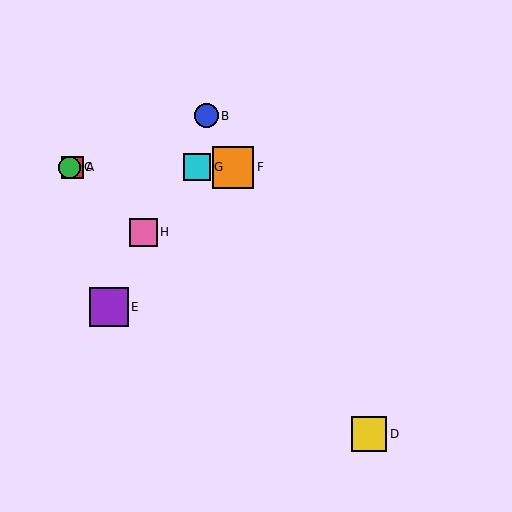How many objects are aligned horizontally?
4 objects (A, C, F, G) are aligned horizontally.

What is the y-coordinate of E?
Object E is at y≈307.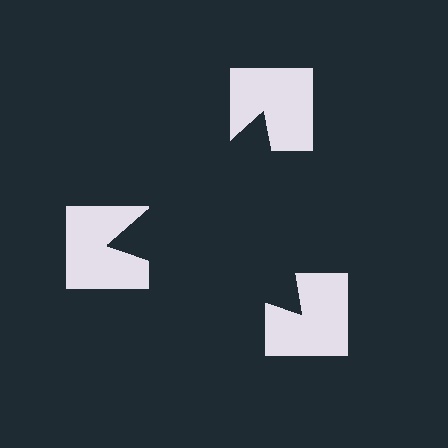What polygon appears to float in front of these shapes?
An illusory triangle — its edges are inferred from the aligned wedge cuts in the notched squares, not physically drawn.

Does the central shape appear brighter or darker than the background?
It typically appears slightly darker than the background, even though no actual brightness change is drawn.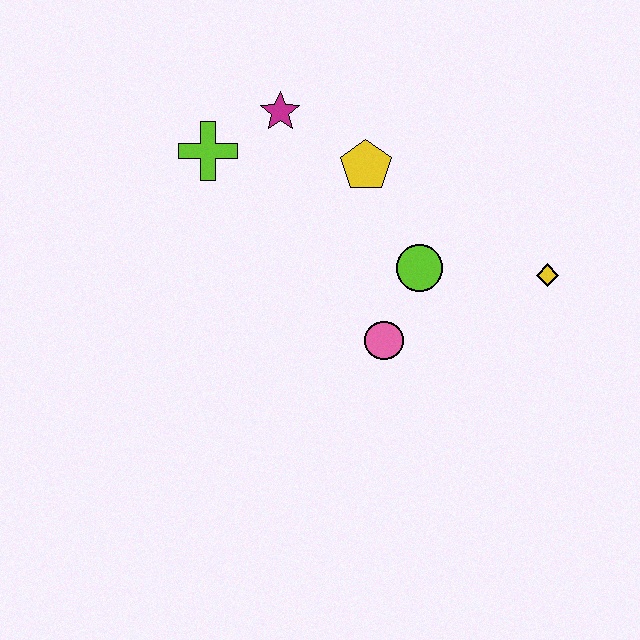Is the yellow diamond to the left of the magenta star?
No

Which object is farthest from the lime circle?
The lime cross is farthest from the lime circle.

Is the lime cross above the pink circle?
Yes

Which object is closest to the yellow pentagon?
The magenta star is closest to the yellow pentagon.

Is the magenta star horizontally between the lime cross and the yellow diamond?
Yes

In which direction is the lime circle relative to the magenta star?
The lime circle is below the magenta star.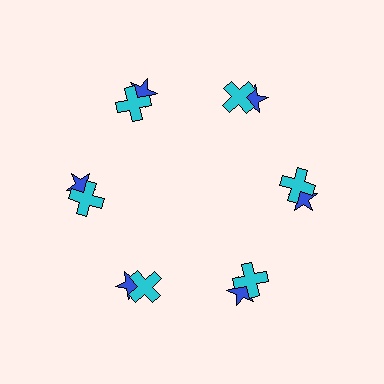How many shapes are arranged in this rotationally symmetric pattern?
There are 12 shapes, arranged in 6 groups of 2.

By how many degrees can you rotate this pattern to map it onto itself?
The pattern maps onto itself every 60 degrees of rotation.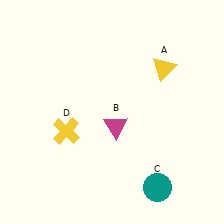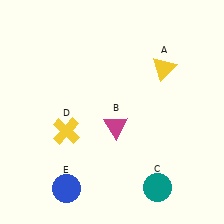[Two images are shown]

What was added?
A blue circle (E) was added in Image 2.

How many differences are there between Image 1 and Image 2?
There is 1 difference between the two images.